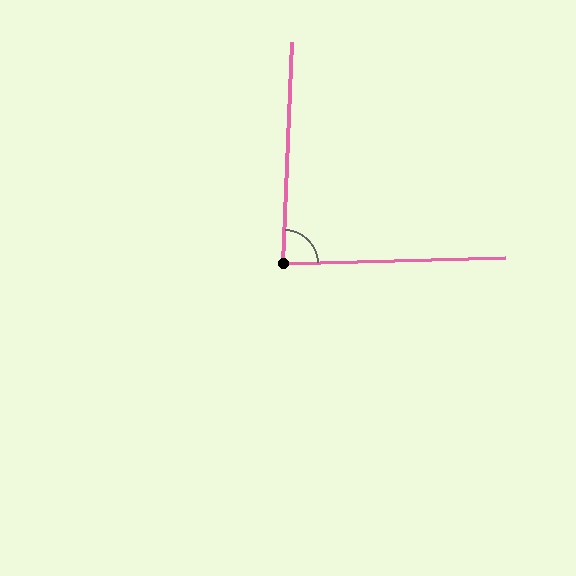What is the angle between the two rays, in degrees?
Approximately 86 degrees.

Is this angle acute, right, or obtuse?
It is approximately a right angle.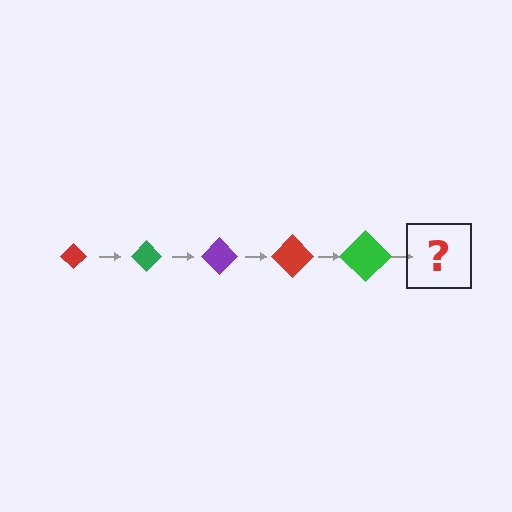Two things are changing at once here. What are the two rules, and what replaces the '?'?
The two rules are that the diamond grows larger each step and the color cycles through red, green, and purple. The '?' should be a purple diamond, larger than the previous one.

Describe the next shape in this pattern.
It should be a purple diamond, larger than the previous one.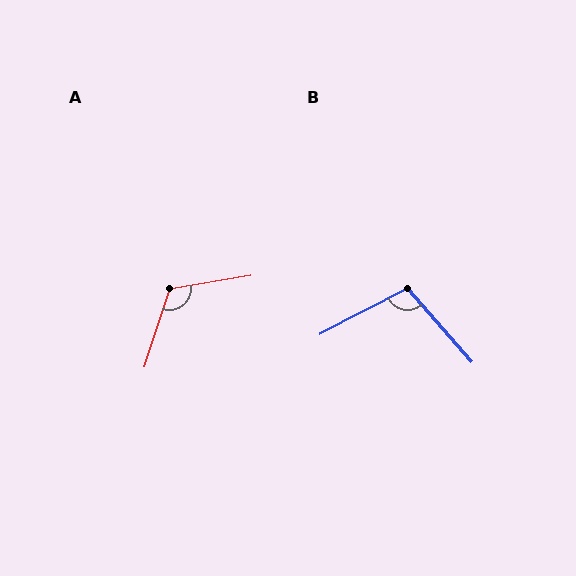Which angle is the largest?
A, at approximately 117 degrees.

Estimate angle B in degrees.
Approximately 104 degrees.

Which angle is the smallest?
B, at approximately 104 degrees.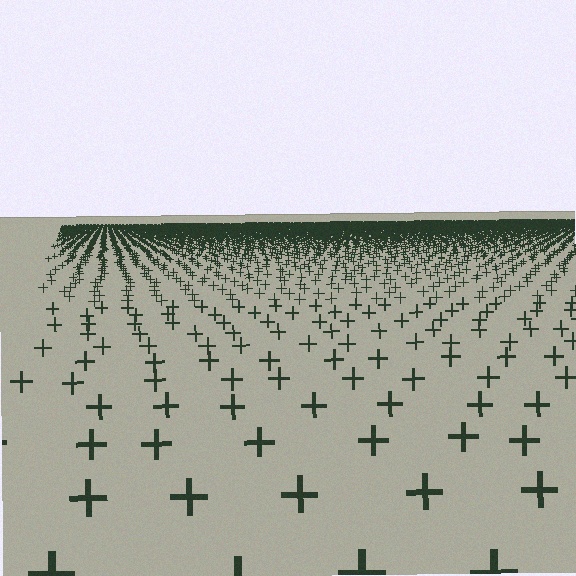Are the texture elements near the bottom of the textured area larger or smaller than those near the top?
Larger. Near the bottom, elements are closer to the viewer and appear at a bigger on-screen size.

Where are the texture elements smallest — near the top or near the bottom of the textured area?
Near the top.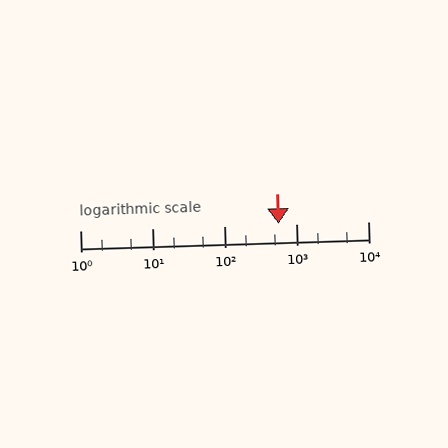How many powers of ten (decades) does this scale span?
The scale spans 4 decades, from 1 to 10000.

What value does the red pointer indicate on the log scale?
The pointer indicates approximately 570.